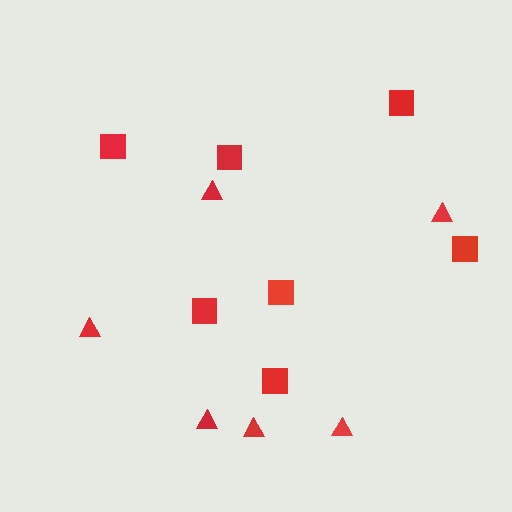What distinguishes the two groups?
There are 2 groups: one group of triangles (6) and one group of squares (7).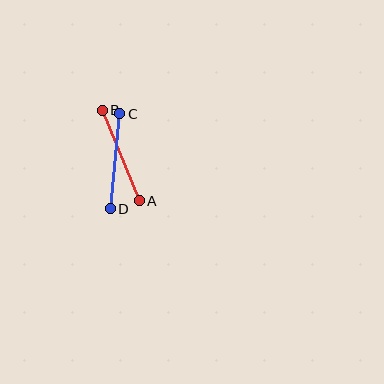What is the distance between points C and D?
The distance is approximately 96 pixels.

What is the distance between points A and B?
The distance is approximately 98 pixels.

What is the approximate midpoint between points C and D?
The midpoint is at approximately (115, 161) pixels.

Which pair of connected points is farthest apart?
Points A and B are farthest apart.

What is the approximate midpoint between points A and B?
The midpoint is at approximately (121, 155) pixels.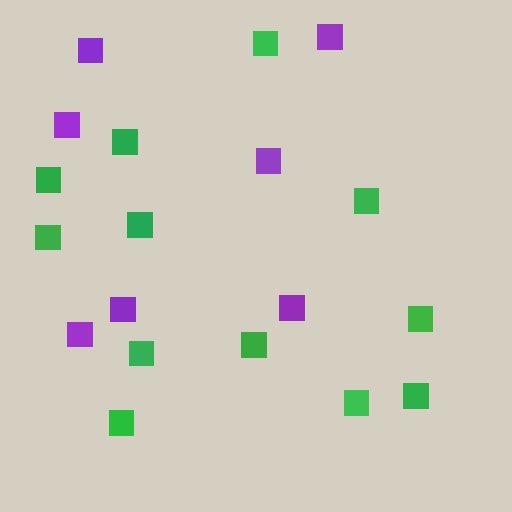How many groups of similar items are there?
There are 2 groups: one group of green squares (12) and one group of purple squares (7).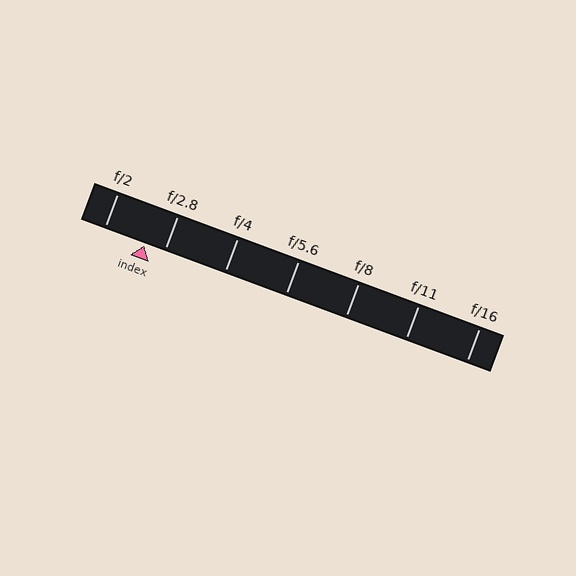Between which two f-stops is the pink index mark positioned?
The index mark is between f/2 and f/2.8.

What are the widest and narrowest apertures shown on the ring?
The widest aperture shown is f/2 and the narrowest is f/16.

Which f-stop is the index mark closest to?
The index mark is closest to f/2.8.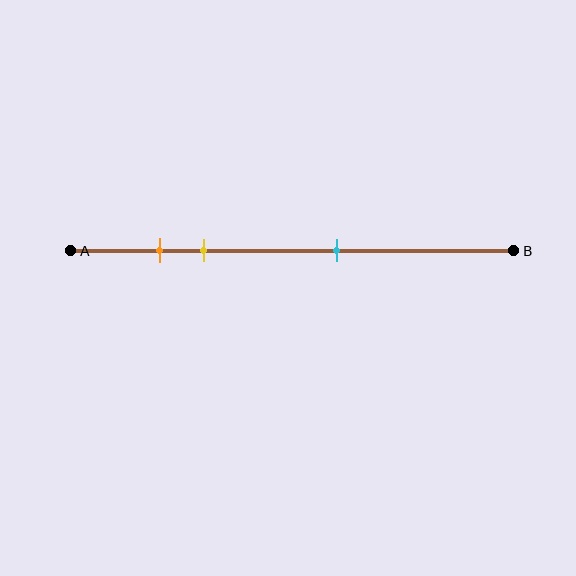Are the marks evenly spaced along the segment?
No, the marks are not evenly spaced.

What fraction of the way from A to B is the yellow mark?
The yellow mark is approximately 30% (0.3) of the way from A to B.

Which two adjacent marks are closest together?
The orange and yellow marks are the closest adjacent pair.